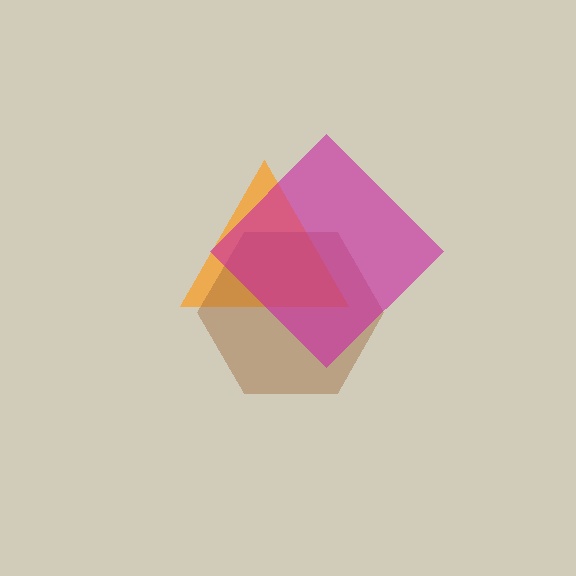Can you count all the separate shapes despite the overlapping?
Yes, there are 3 separate shapes.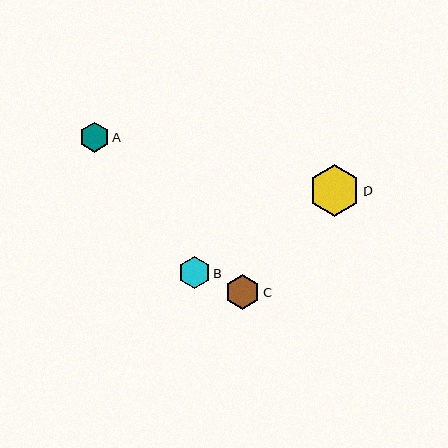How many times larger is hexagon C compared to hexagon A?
Hexagon C is approximately 1.2 times the size of hexagon A.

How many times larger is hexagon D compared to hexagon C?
Hexagon D is approximately 1.5 times the size of hexagon C.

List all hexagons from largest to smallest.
From largest to smallest: D, C, B, A.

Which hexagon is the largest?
Hexagon D is the largest with a size of approximately 51 pixels.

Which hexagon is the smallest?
Hexagon A is the smallest with a size of approximately 30 pixels.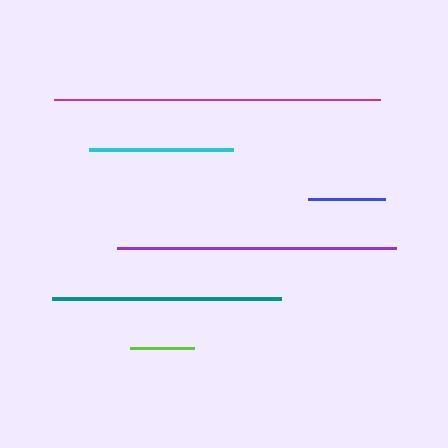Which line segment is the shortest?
The lime line is the shortest at approximately 63 pixels.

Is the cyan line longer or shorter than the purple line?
The purple line is longer than the cyan line.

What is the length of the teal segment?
The teal segment is approximately 229 pixels long.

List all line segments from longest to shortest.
From longest to shortest: magenta, purple, teal, cyan, blue, lime.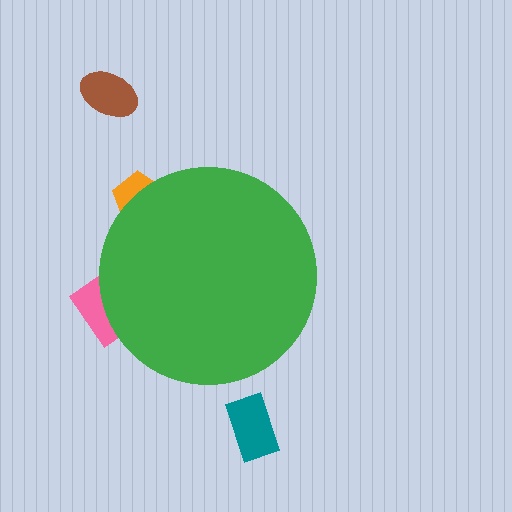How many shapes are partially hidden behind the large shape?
2 shapes are partially hidden.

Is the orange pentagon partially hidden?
Yes, the orange pentagon is partially hidden behind the green circle.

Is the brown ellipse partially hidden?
No, the brown ellipse is fully visible.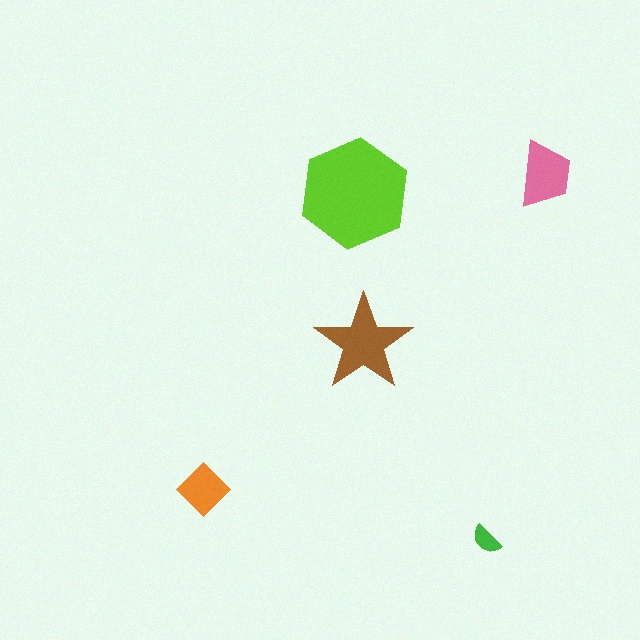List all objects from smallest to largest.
The green semicircle, the orange diamond, the pink trapezoid, the brown star, the lime hexagon.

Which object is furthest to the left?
The orange diamond is leftmost.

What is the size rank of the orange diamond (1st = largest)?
4th.